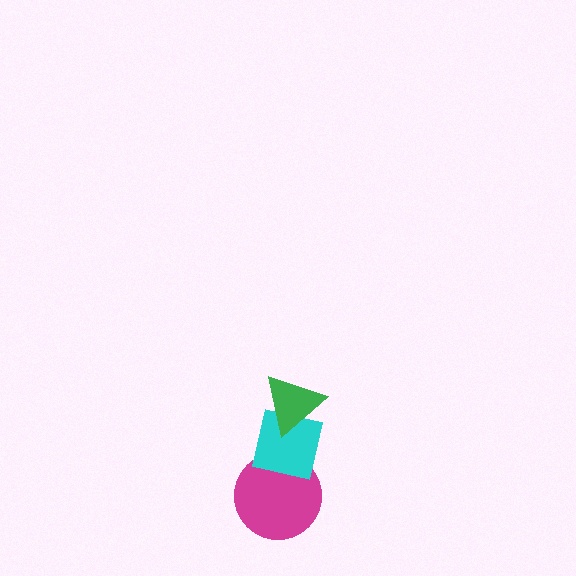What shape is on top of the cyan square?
The green triangle is on top of the cyan square.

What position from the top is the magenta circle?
The magenta circle is 3rd from the top.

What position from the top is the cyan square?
The cyan square is 2nd from the top.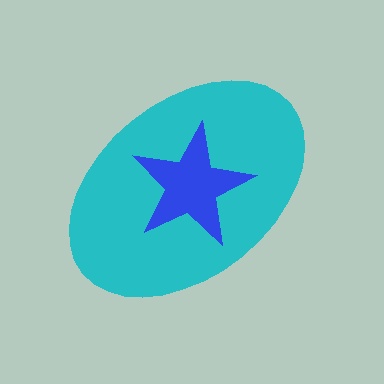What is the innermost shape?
The blue star.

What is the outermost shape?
The cyan ellipse.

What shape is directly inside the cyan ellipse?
The blue star.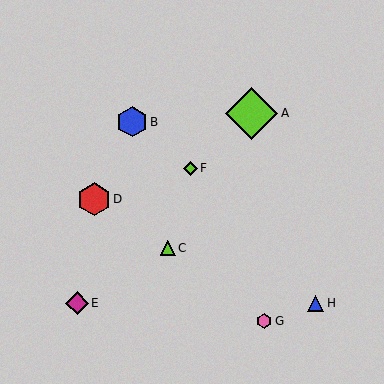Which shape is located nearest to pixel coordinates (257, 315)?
The pink hexagon (labeled G) at (264, 321) is nearest to that location.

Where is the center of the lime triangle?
The center of the lime triangle is at (168, 248).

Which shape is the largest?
The lime diamond (labeled A) is the largest.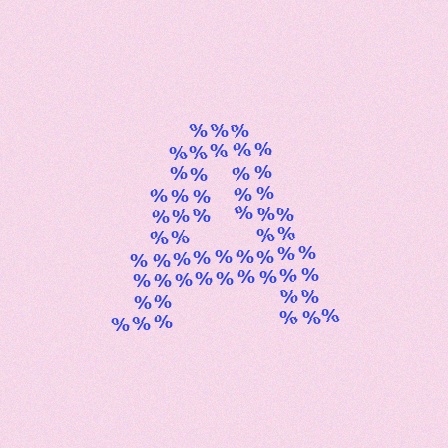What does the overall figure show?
The overall figure shows the letter A.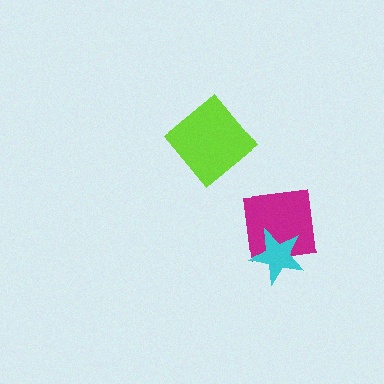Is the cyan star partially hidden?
No, no other shape covers it.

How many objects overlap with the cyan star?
1 object overlaps with the cyan star.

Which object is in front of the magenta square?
The cyan star is in front of the magenta square.